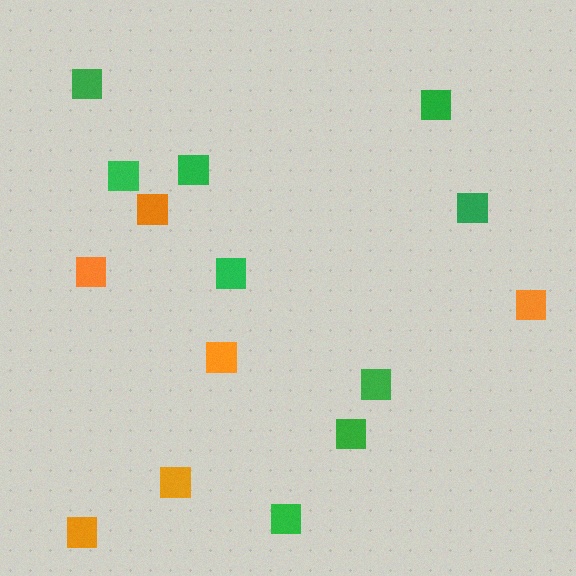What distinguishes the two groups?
There are 2 groups: one group of orange squares (6) and one group of green squares (9).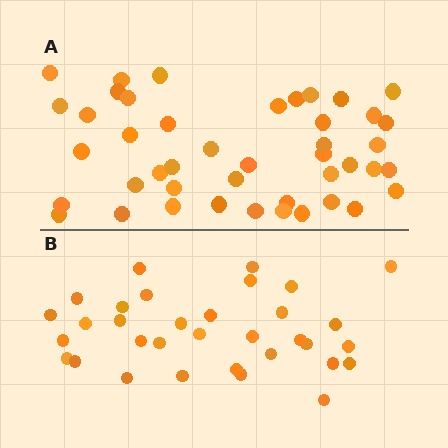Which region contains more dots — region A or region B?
Region A (the top region) has more dots.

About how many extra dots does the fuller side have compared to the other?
Region A has roughly 12 or so more dots than region B.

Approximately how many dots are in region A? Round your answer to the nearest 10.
About 40 dots. (The exact count is 44, which rounds to 40.)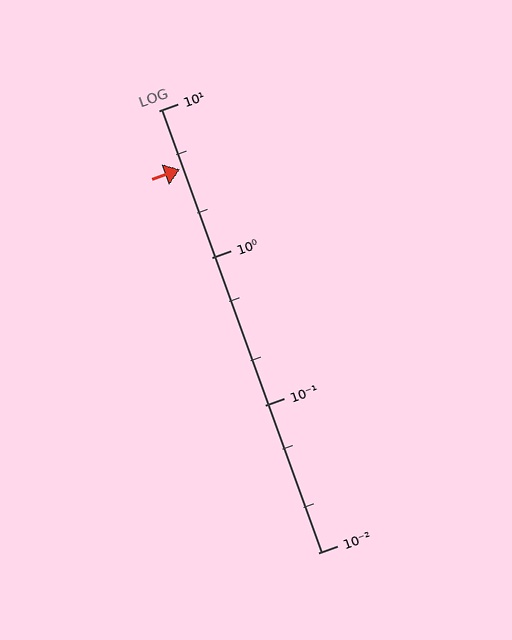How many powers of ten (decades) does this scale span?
The scale spans 3 decades, from 0.01 to 10.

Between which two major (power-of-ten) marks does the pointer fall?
The pointer is between 1 and 10.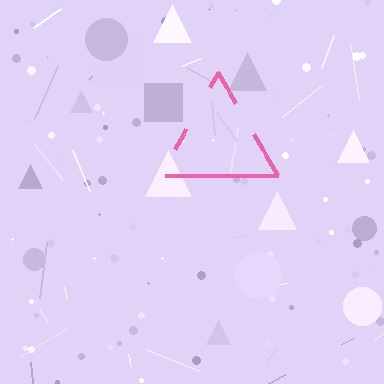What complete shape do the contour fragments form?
The contour fragments form a triangle.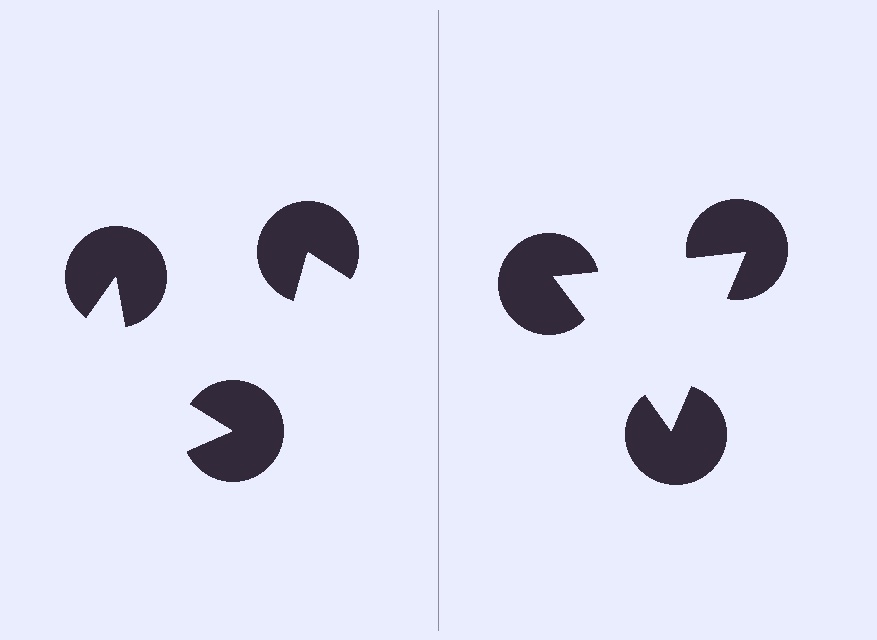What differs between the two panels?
The pac-man discs are positioned identically on both sides; only the wedge orientations differ. On the right they align to a triangle; on the left they are misaligned.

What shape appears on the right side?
An illusory triangle.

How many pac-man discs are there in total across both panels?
6 — 3 on each side.